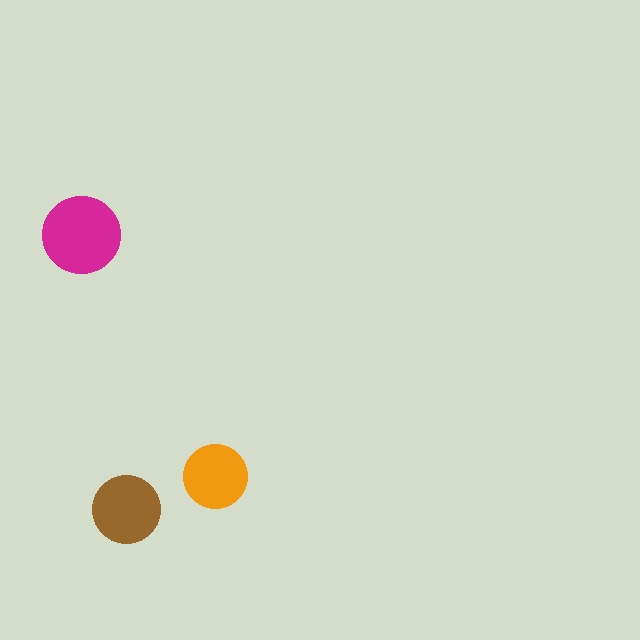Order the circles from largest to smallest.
the magenta one, the brown one, the orange one.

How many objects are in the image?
There are 3 objects in the image.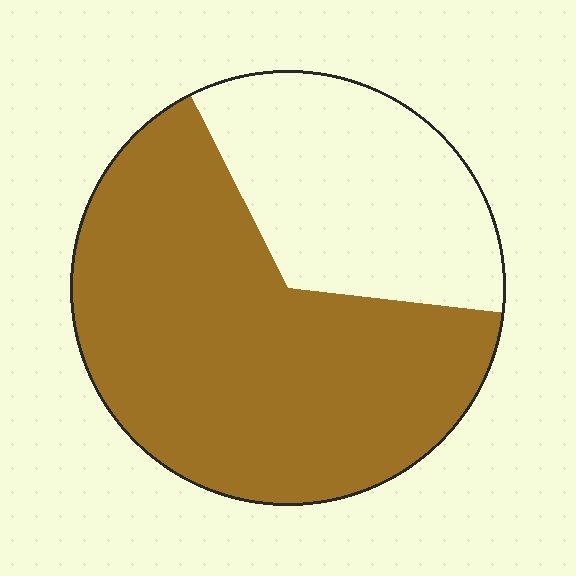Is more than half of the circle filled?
Yes.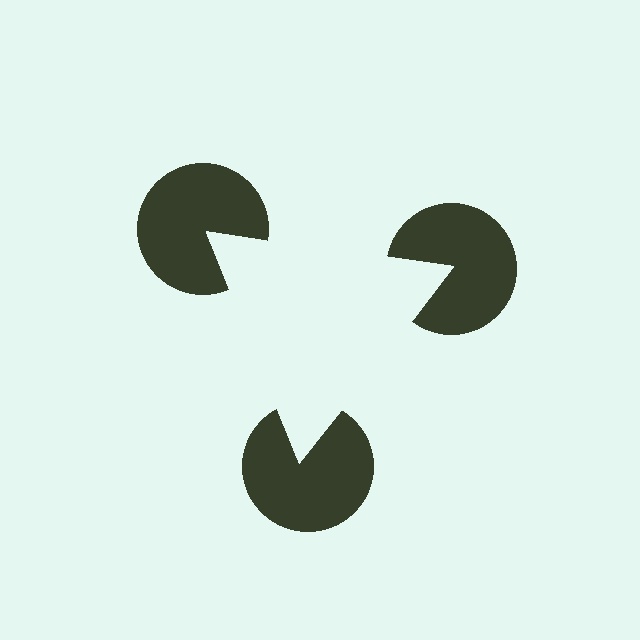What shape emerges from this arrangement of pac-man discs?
An illusory triangle — its edges are inferred from the aligned wedge cuts in the pac-man discs, not physically drawn.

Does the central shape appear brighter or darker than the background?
It typically appears slightly brighter than the background, even though no actual brightness change is drawn.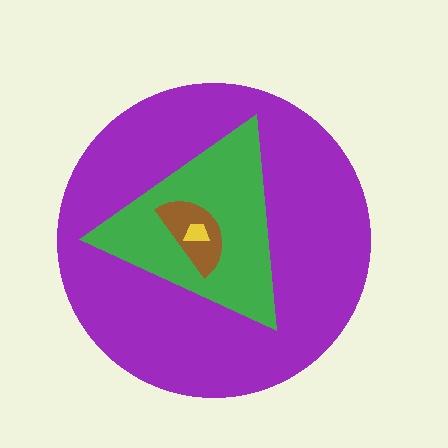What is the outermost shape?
The purple circle.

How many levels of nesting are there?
4.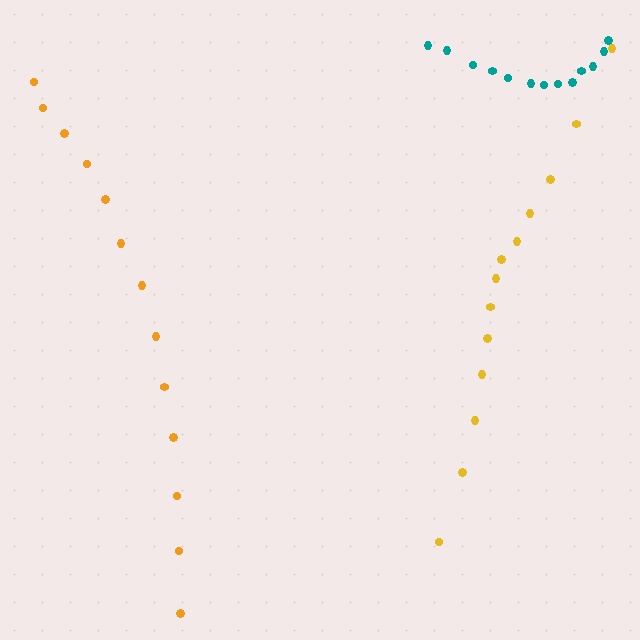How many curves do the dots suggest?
There are 3 distinct paths.